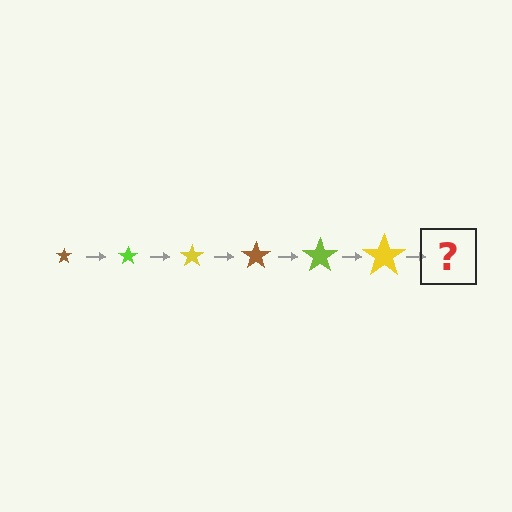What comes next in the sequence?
The next element should be a brown star, larger than the previous one.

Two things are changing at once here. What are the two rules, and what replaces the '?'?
The two rules are that the star grows larger each step and the color cycles through brown, lime, and yellow. The '?' should be a brown star, larger than the previous one.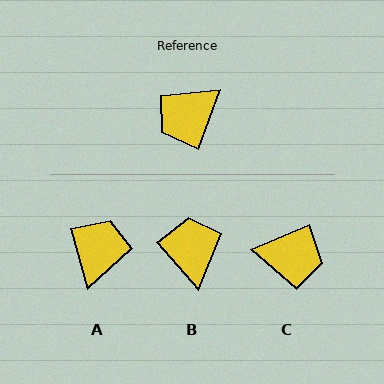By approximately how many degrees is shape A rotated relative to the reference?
Approximately 144 degrees clockwise.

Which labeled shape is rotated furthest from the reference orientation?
A, about 144 degrees away.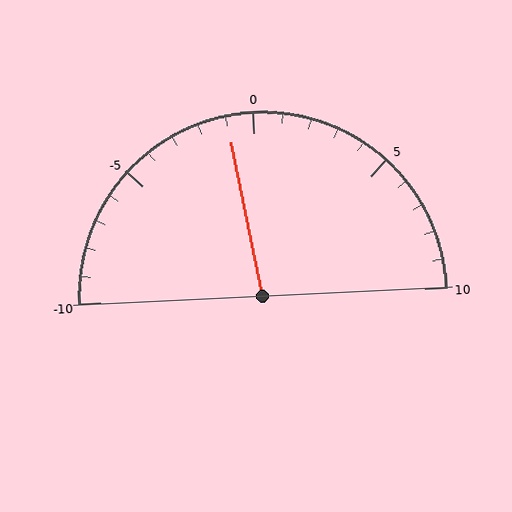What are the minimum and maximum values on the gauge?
The gauge ranges from -10 to 10.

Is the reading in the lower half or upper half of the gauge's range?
The reading is in the lower half of the range (-10 to 10).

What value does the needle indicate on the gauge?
The needle indicates approximately -1.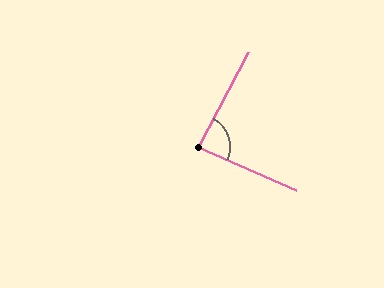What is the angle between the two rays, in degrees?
Approximately 86 degrees.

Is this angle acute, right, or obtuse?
It is approximately a right angle.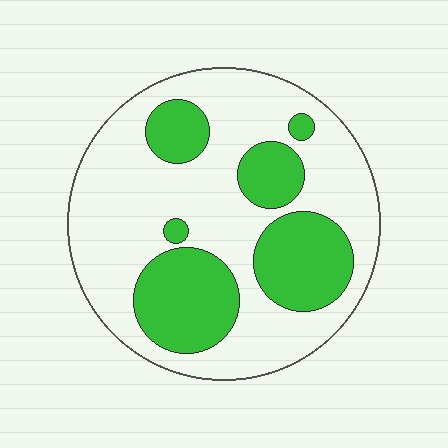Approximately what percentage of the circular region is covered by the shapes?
Approximately 30%.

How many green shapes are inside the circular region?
6.